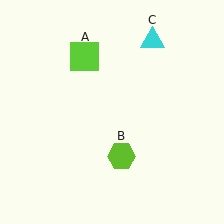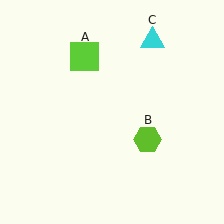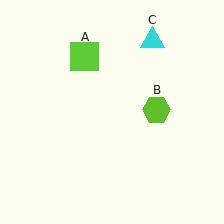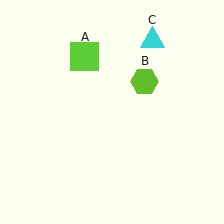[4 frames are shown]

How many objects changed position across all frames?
1 object changed position: lime hexagon (object B).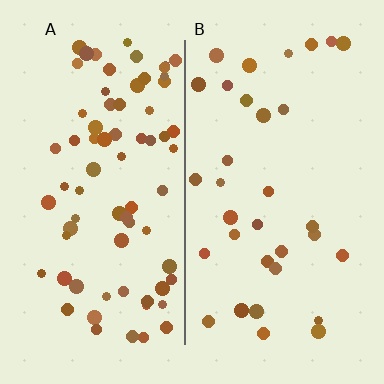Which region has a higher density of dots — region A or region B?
A (the left).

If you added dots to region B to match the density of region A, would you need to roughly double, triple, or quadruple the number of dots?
Approximately double.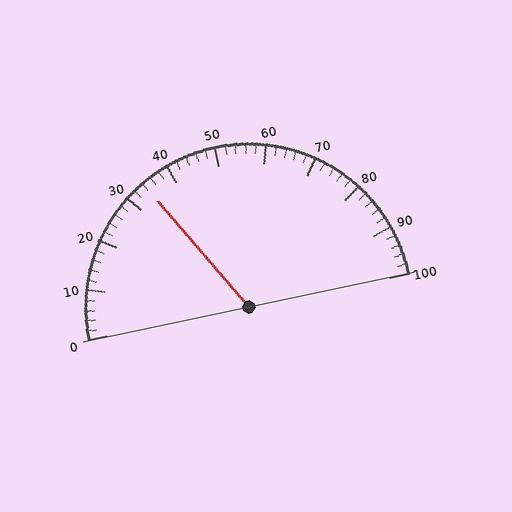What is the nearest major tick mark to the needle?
The nearest major tick mark is 30.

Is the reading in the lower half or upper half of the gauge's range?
The reading is in the lower half of the range (0 to 100).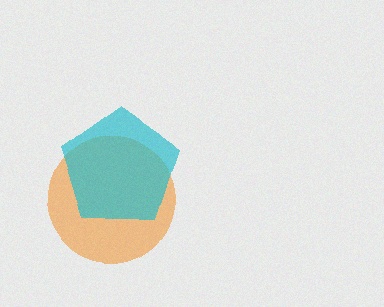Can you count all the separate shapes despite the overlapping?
Yes, there are 2 separate shapes.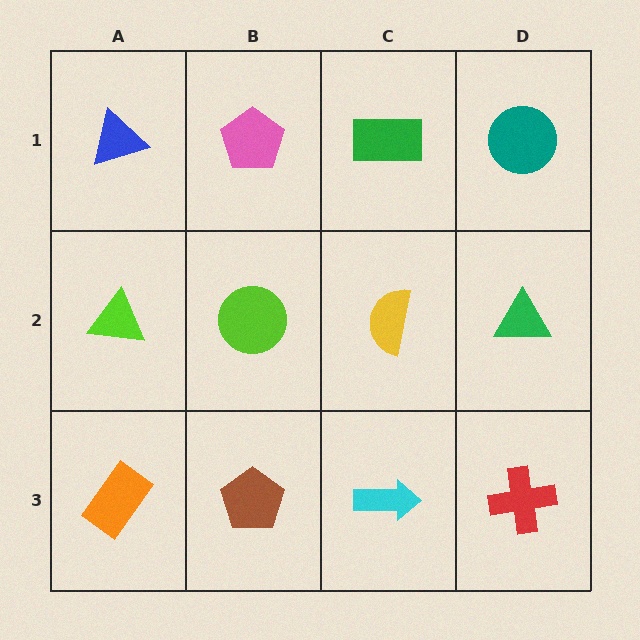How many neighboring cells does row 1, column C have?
3.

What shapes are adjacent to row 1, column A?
A lime triangle (row 2, column A), a pink pentagon (row 1, column B).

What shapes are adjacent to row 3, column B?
A lime circle (row 2, column B), an orange rectangle (row 3, column A), a cyan arrow (row 3, column C).